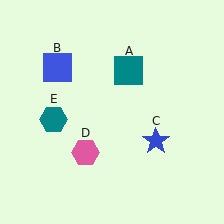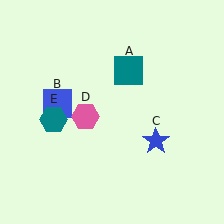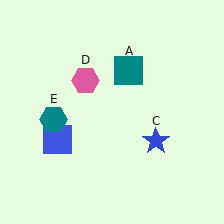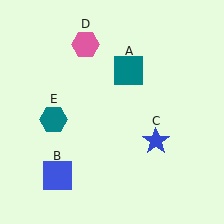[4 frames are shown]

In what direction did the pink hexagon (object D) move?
The pink hexagon (object D) moved up.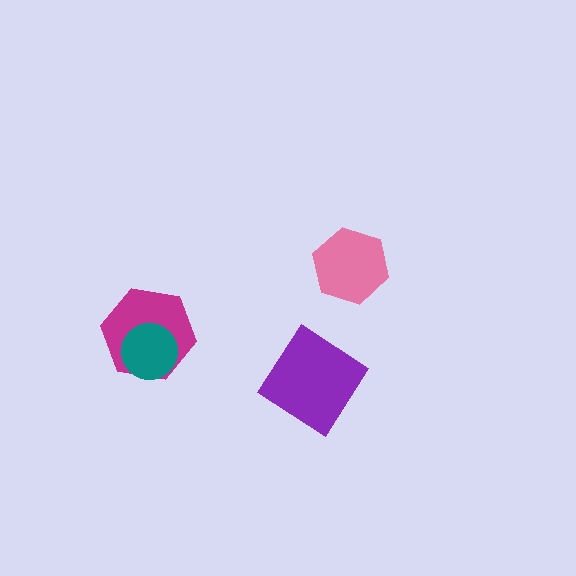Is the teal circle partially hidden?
No, no other shape covers it.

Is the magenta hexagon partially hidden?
Yes, it is partially covered by another shape.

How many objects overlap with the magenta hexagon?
1 object overlaps with the magenta hexagon.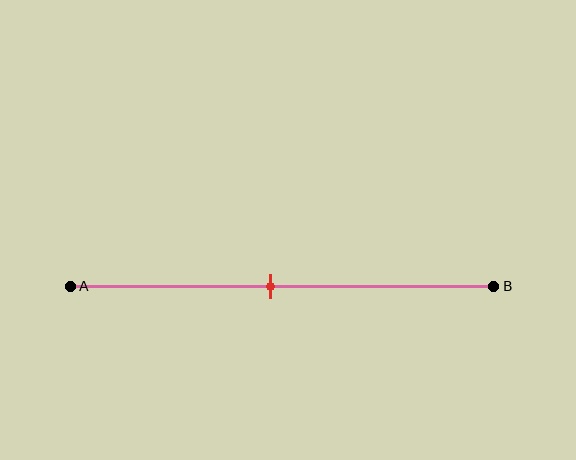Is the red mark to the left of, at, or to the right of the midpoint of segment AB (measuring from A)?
The red mark is approximately at the midpoint of segment AB.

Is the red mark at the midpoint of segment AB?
Yes, the mark is approximately at the midpoint.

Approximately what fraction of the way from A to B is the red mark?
The red mark is approximately 45% of the way from A to B.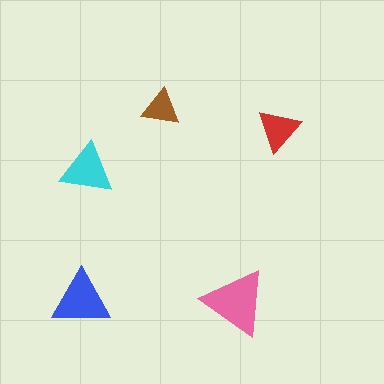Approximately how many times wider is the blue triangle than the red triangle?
About 1.5 times wider.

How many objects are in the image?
There are 5 objects in the image.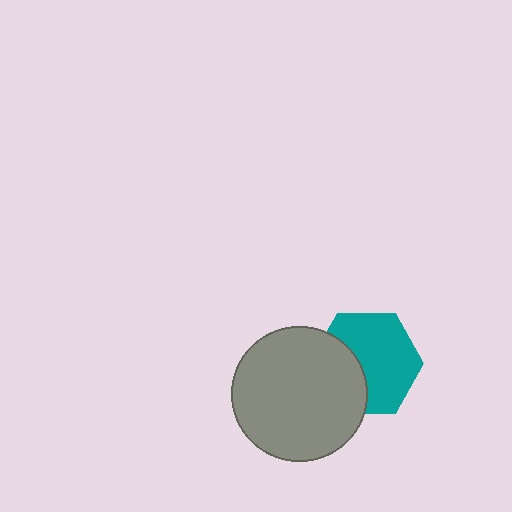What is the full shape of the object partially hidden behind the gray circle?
The partially hidden object is a teal hexagon.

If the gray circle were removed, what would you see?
You would see the complete teal hexagon.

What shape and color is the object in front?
The object in front is a gray circle.